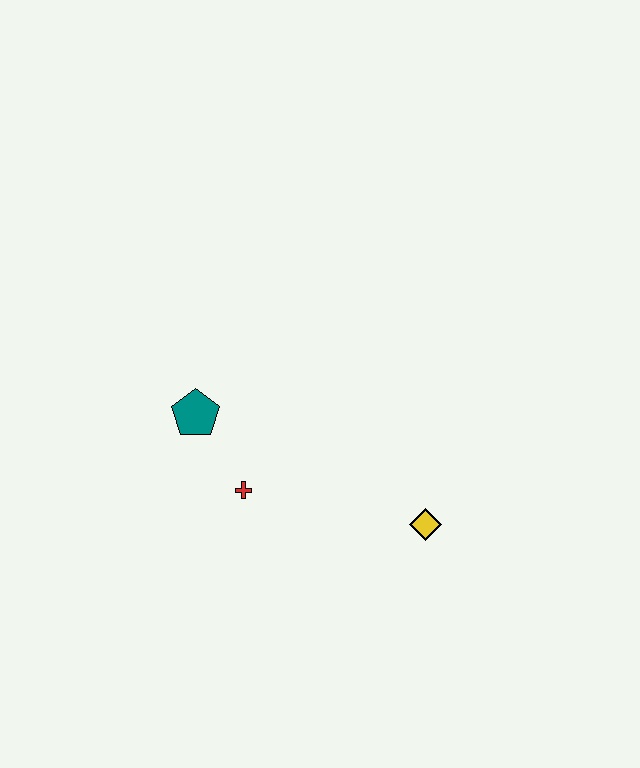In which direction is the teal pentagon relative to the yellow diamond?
The teal pentagon is to the left of the yellow diamond.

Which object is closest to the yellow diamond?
The red cross is closest to the yellow diamond.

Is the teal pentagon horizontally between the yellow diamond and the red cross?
No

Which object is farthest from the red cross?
The yellow diamond is farthest from the red cross.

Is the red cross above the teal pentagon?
No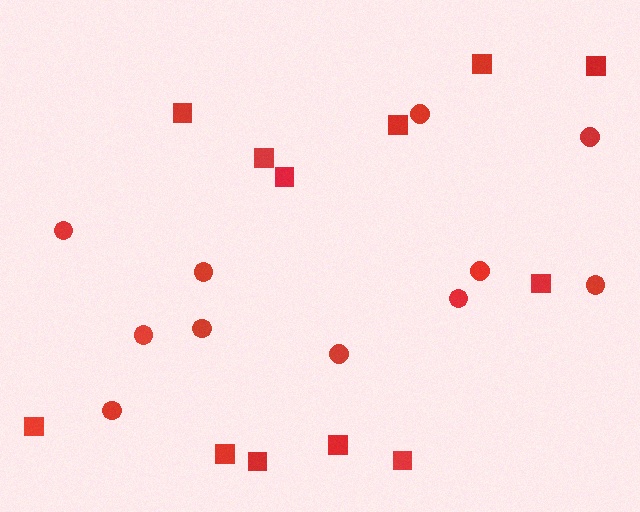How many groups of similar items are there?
There are 2 groups: one group of circles (11) and one group of squares (12).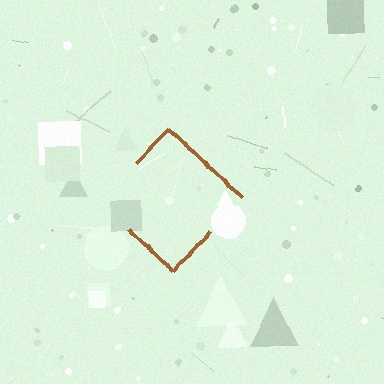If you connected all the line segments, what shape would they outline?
They would outline a diamond.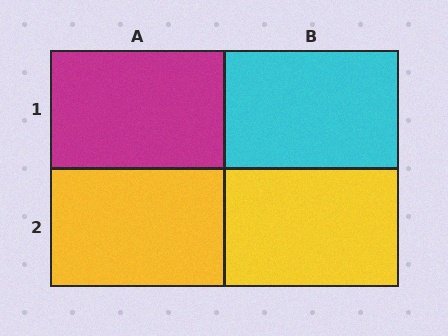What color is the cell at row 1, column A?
Magenta.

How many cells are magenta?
1 cell is magenta.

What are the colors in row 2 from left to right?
Yellow, yellow.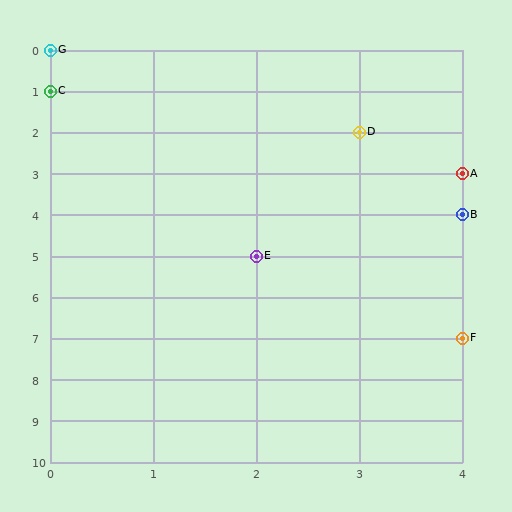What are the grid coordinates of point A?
Point A is at grid coordinates (4, 3).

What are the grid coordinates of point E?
Point E is at grid coordinates (2, 5).